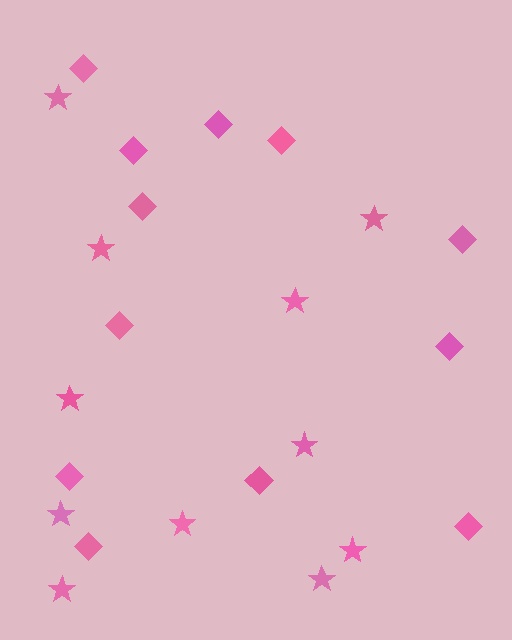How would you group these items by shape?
There are 2 groups: one group of stars (11) and one group of diamonds (12).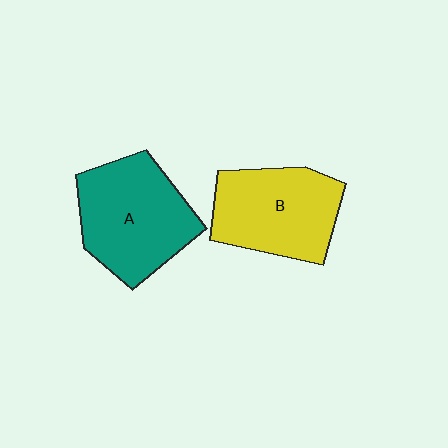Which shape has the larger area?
Shape A (teal).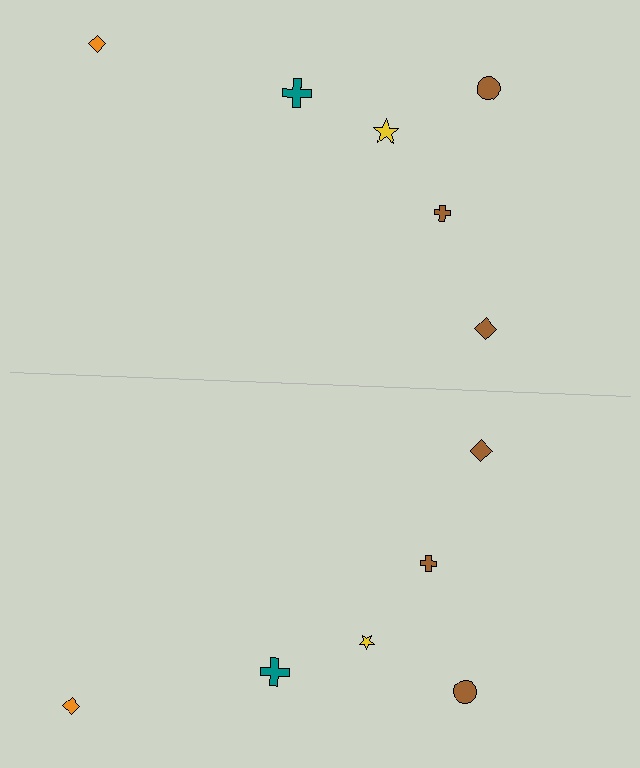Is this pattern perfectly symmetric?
No, the pattern is not perfectly symmetric. The yellow star on the bottom side has a different size than its mirror counterpart.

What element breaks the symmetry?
The yellow star on the bottom side has a different size than its mirror counterpart.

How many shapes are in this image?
There are 12 shapes in this image.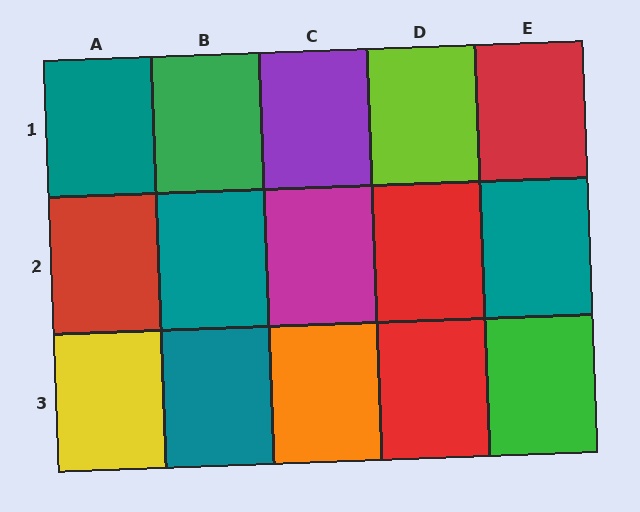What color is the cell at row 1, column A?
Teal.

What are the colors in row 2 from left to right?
Red, teal, magenta, red, teal.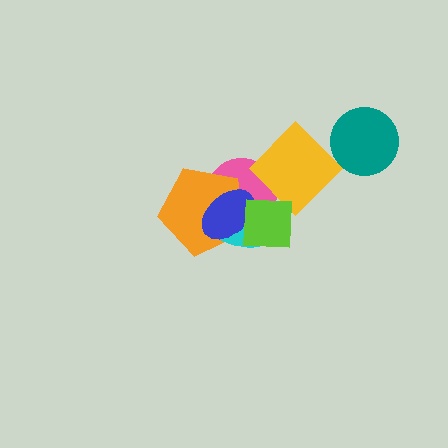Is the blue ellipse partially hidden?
Yes, it is partially covered by another shape.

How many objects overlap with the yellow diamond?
2 objects overlap with the yellow diamond.